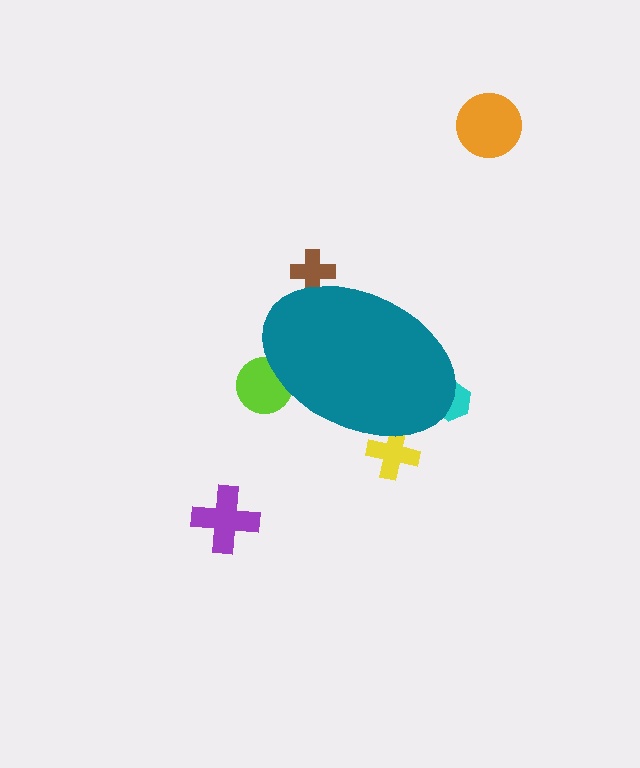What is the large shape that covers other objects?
A teal ellipse.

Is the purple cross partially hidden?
No, the purple cross is fully visible.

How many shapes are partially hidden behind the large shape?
4 shapes are partially hidden.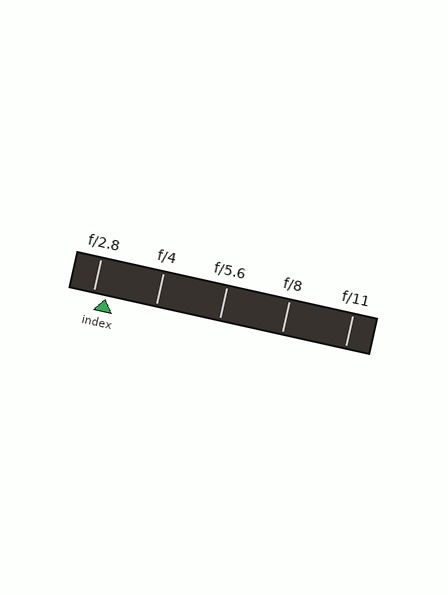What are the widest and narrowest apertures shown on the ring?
The widest aperture shown is f/2.8 and the narrowest is f/11.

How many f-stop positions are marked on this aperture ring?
There are 5 f-stop positions marked.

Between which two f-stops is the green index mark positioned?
The index mark is between f/2.8 and f/4.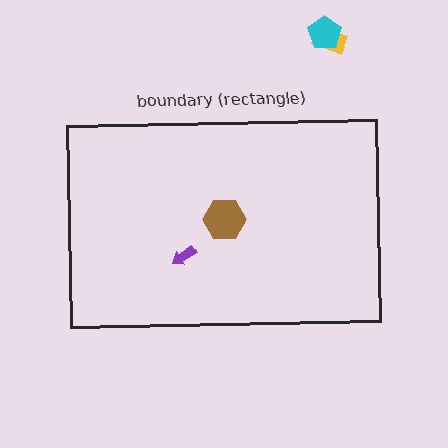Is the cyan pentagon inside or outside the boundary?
Outside.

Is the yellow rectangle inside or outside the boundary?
Outside.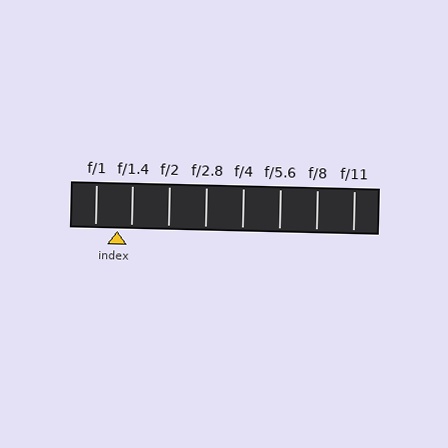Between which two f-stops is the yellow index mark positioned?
The index mark is between f/1 and f/1.4.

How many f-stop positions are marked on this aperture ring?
There are 8 f-stop positions marked.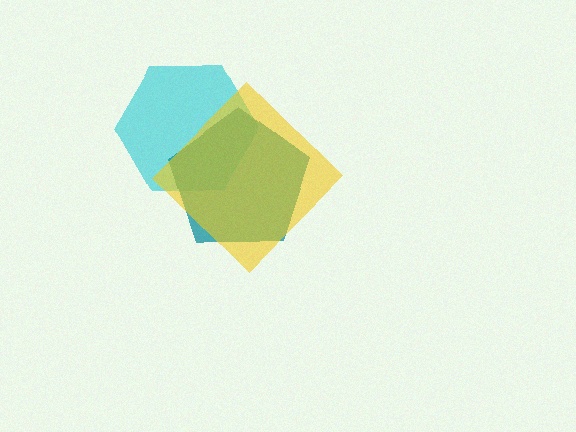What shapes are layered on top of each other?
The layered shapes are: a cyan hexagon, a teal pentagon, a yellow diamond.